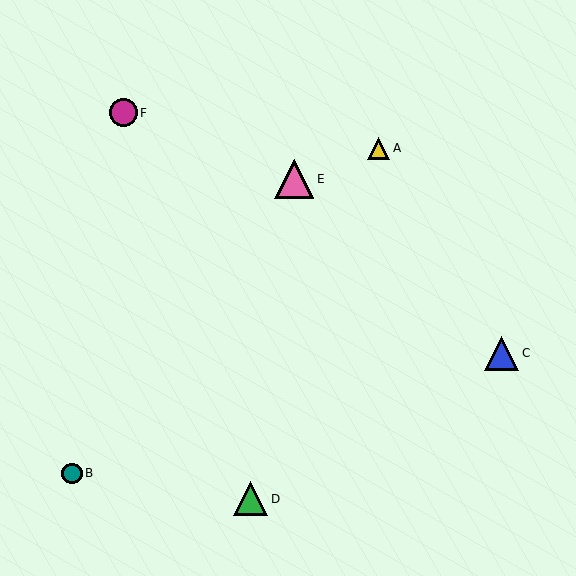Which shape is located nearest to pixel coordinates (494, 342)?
The blue triangle (labeled C) at (501, 353) is nearest to that location.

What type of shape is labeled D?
Shape D is a green triangle.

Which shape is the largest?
The pink triangle (labeled E) is the largest.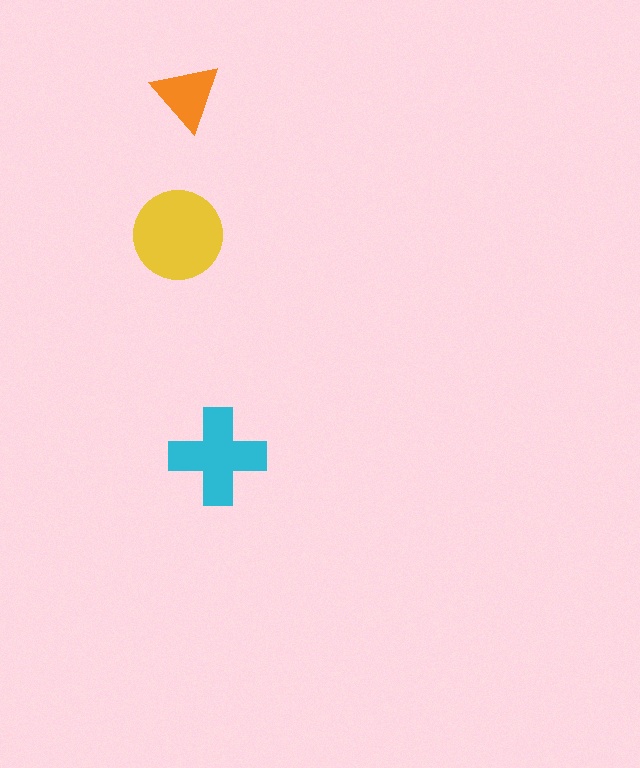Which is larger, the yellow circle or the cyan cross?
The yellow circle.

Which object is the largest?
The yellow circle.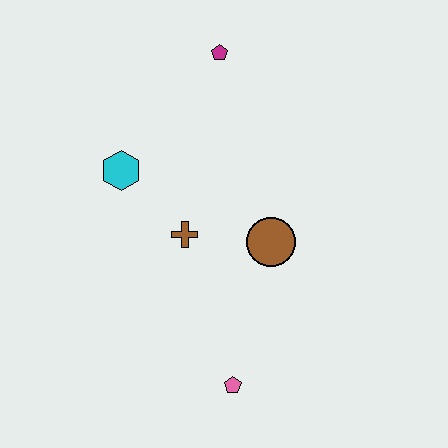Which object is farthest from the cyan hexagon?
The pink pentagon is farthest from the cyan hexagon.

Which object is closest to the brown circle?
The brown cross is closest to the brown circle.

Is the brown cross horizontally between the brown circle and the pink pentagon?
No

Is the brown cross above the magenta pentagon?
No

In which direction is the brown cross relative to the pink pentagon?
The brown cross is above the pink pentagon.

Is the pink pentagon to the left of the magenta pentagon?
No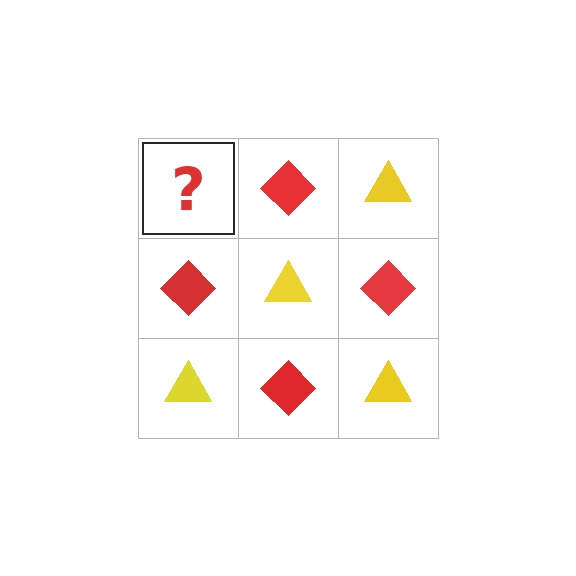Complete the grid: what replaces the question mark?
The question mark should be replaced with a yellow triangle.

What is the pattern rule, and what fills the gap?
The rule is that it alternates yellow triangle and red diamond in a checkerboard pattern. The gap should be filled with a yellow triangle.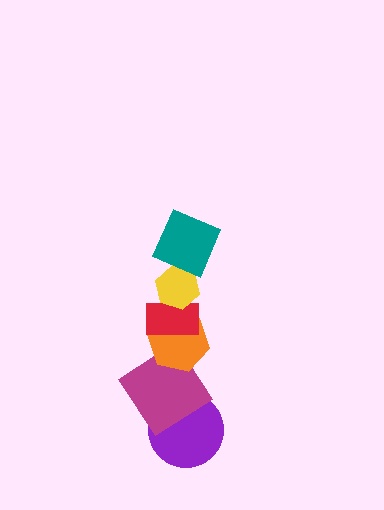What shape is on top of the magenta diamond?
The orange hexagon is on top of the magenta diamond.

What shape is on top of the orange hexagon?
The red rectangle is on top of the orange hexagon.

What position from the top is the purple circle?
The purple circle is 6th from the top.